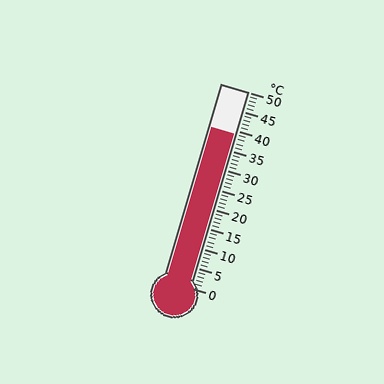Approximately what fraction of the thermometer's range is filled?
The thermometer is filled to approximately 80% of its range.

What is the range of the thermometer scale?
The thermometer scale ranges from 0°C to 50°C.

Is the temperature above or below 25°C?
The temperature is above 25°C.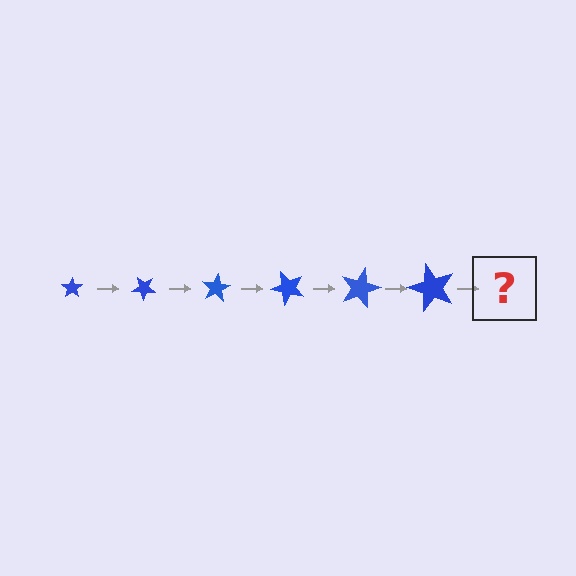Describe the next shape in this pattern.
It should be a star, larger than the previous one and rotated 240 degrees from the start.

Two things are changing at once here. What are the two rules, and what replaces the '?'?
The two rules are that the star grows larger each step and it rotates 40 degrees each step. The '?' should be a star, larger than the previous one and rotated 240 degrees from the start.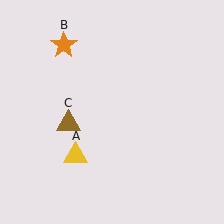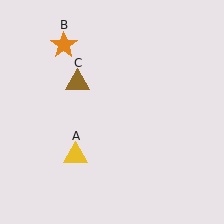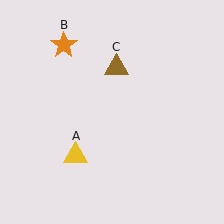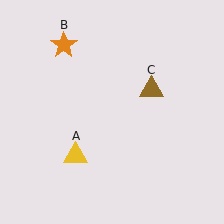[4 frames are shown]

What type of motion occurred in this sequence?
The brown triangle (object C) rotated clockwise around the center of the scene.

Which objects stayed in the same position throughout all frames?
Yellow triangle (object A) and orange star (object B) remained stationary.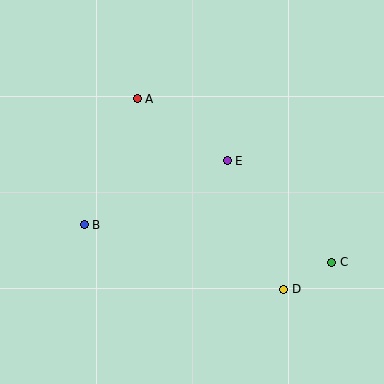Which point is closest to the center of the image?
Point E at (227, 161) is closest to the center.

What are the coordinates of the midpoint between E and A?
The midpoint between E and A is at (182, 130).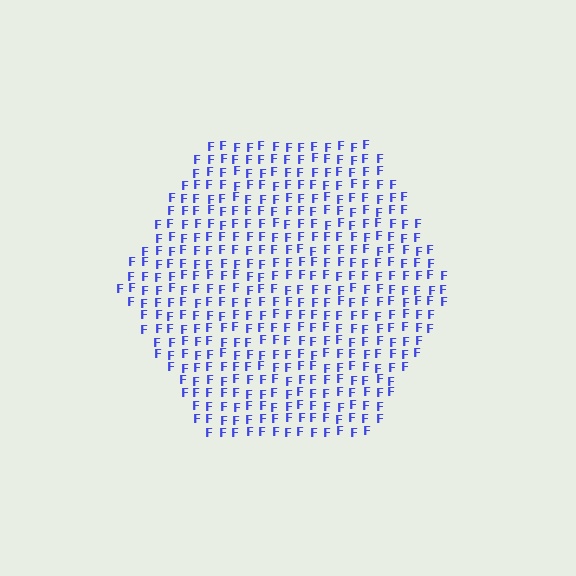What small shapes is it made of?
It is made of small letter F's.